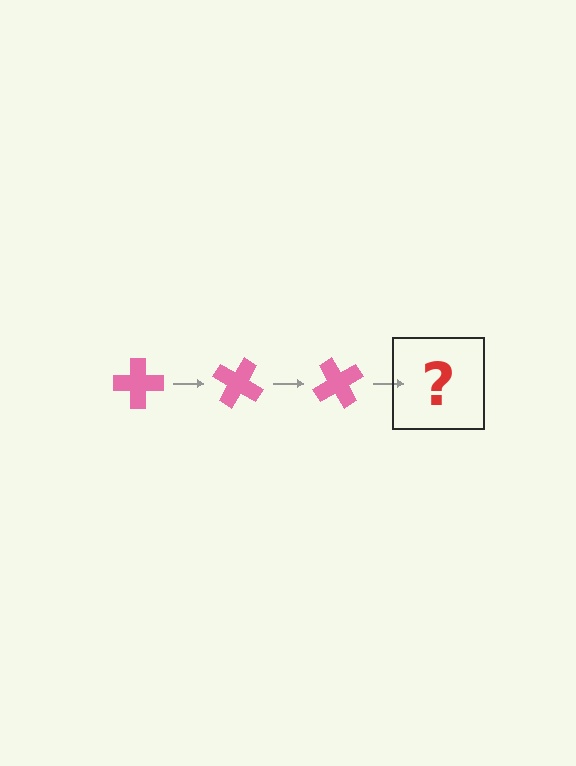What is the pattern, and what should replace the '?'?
The pattern is that the cross rotates 30 degrees each step. The '?' should be a pink cross rotated 90 degrees.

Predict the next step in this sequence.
The next step is a pink cross rotated 90 degrees.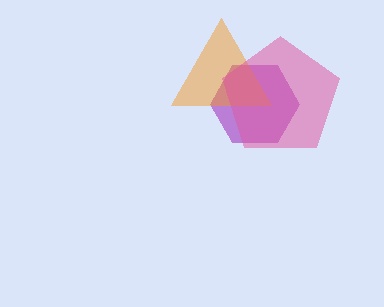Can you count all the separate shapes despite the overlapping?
Yes, there are 3 separate shapes.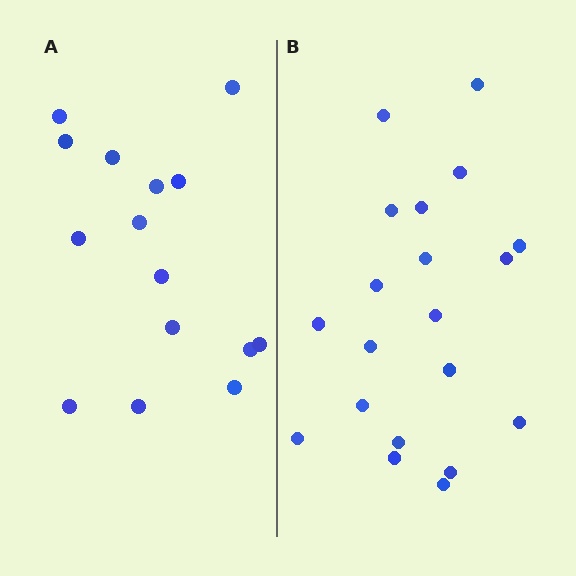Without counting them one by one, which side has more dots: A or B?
Region B (the right region) has more dots.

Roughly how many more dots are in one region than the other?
Region B has about 5 more dots than region A.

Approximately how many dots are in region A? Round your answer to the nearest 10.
About 20 dots. (The exact count is 15, which rounds to 20.)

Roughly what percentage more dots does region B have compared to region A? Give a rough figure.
About 35% more.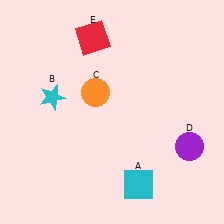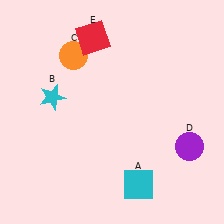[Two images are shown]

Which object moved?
The orange circle (C) moved up.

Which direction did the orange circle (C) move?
The orange circle (C) moved up.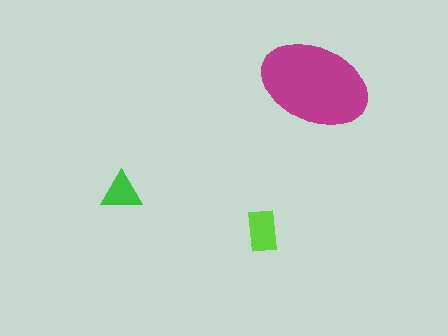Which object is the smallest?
The green triangle.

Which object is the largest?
The magenta ellipse.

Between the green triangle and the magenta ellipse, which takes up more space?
The magenta ellipse.